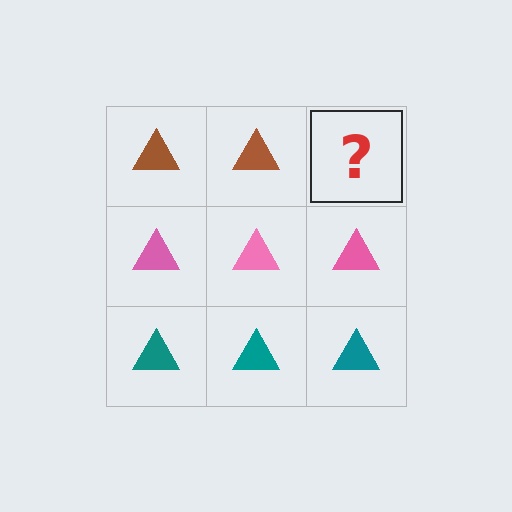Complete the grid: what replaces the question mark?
The question mark should be replaced with a brown triangle.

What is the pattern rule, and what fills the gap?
The rule is that each row has a consistent color. The gap should be filled with a brown triangle.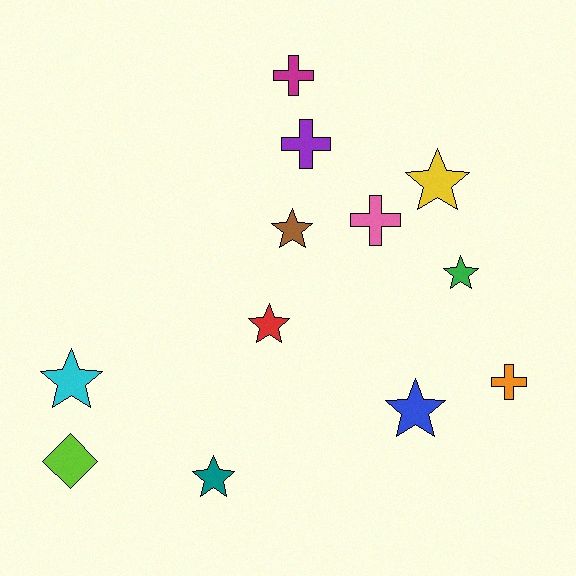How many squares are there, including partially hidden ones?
There are no squares.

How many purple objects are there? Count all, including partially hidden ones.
There is 1 purple object.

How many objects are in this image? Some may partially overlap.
There are 12 objects.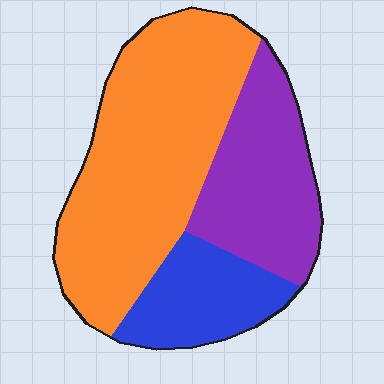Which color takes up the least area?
Blue, at roughly 20%.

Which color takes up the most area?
Orange, at roughly 55%.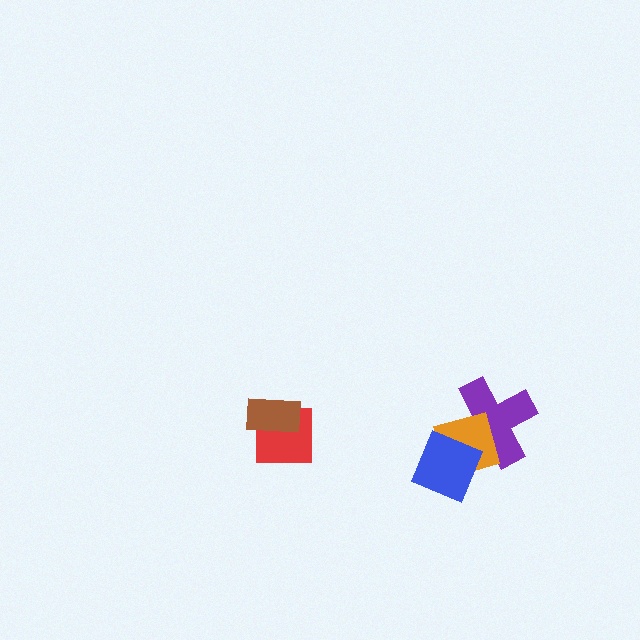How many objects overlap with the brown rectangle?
1 object overlaps with the brown rectangle.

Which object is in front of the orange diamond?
The blue square is in front of the orange diamond.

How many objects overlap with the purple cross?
2 objects overlap with the purple cross.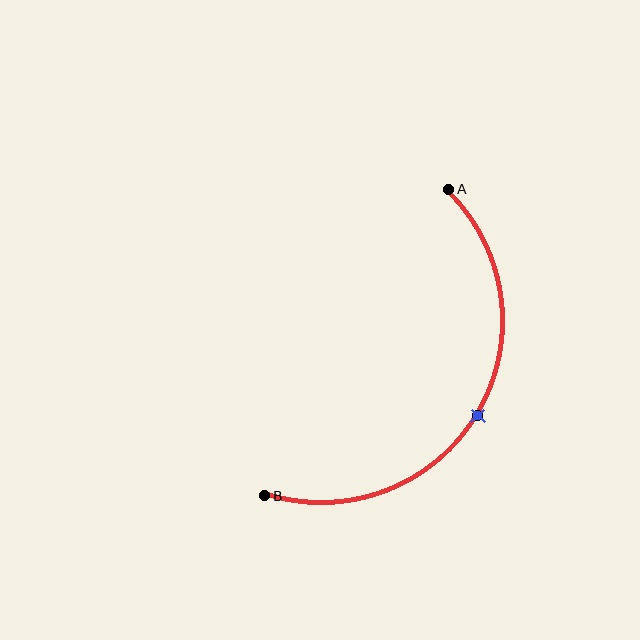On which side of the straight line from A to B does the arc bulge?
The arc bulges to the right of the straight line connecting A and B.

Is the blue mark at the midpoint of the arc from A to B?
Yes. The blue mark lies on the arc at equal arc-length from both A and B — it is the arc midpoint.